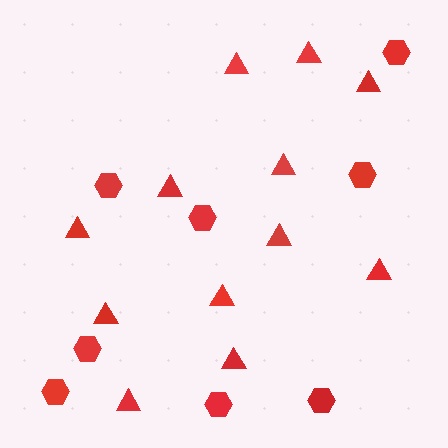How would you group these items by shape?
There are 2 groups: one group of hexagons (8) and one group of triangles (12).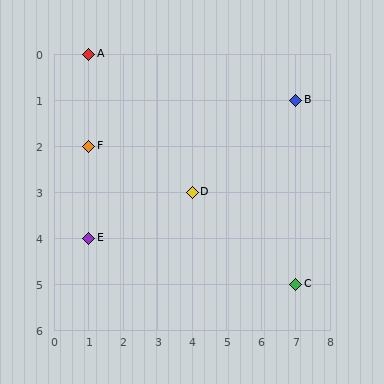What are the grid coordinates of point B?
Point B is at grid coordinates (7, 1).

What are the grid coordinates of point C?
Point C is at grid coordinates (7, 5).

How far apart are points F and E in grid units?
Points F and E are 2 rows apart.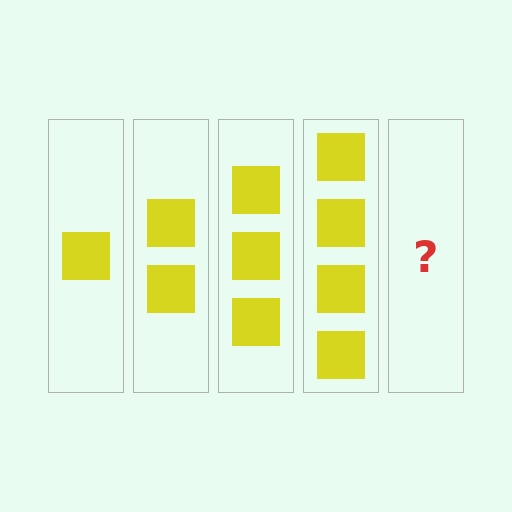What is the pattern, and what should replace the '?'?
The pattern is that each step adds one more square. The '?' should be 5 squares.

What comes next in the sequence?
The next element should be 5 squares.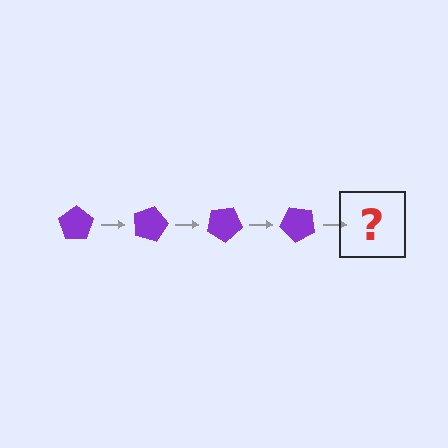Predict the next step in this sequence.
The next step is a purple pentagon rotated 60 degrees.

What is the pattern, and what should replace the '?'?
The pattern is that the pentagon rotates 15 degrees each step. The '?' should be a purple pentagon rotated 60 degrees.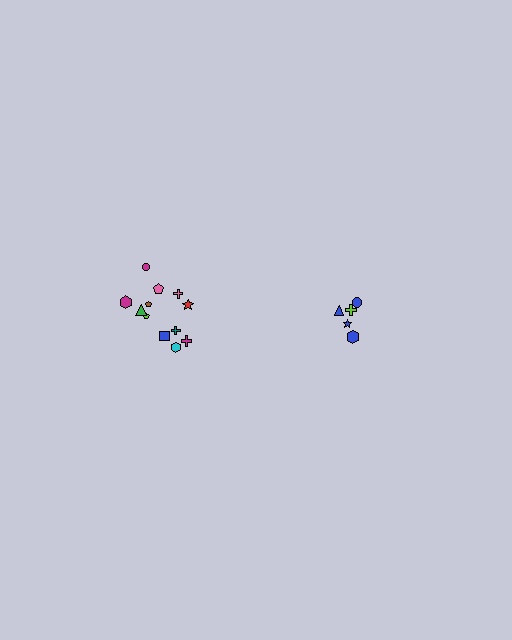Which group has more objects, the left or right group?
The left group.